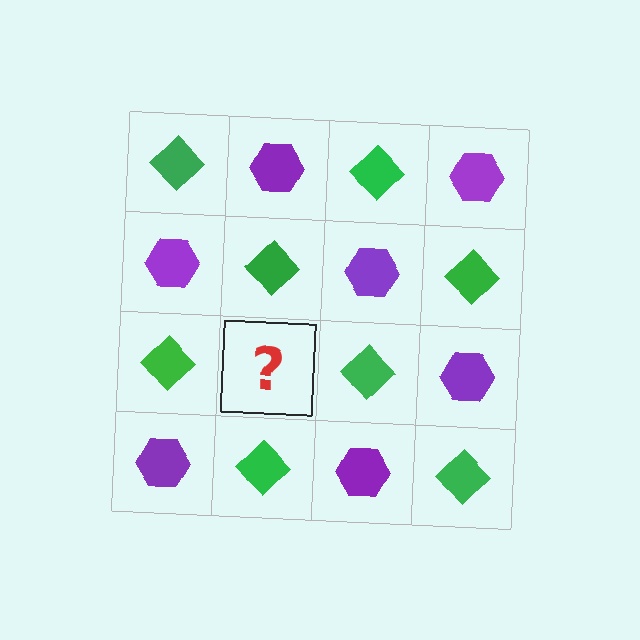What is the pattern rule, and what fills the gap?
The rule is that it alternates green diamond and purple hexagon in a checkerboard pattern. The gap should be filled with a purple hexagon.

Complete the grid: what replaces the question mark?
The question mark should be replaced with a purple hexagon.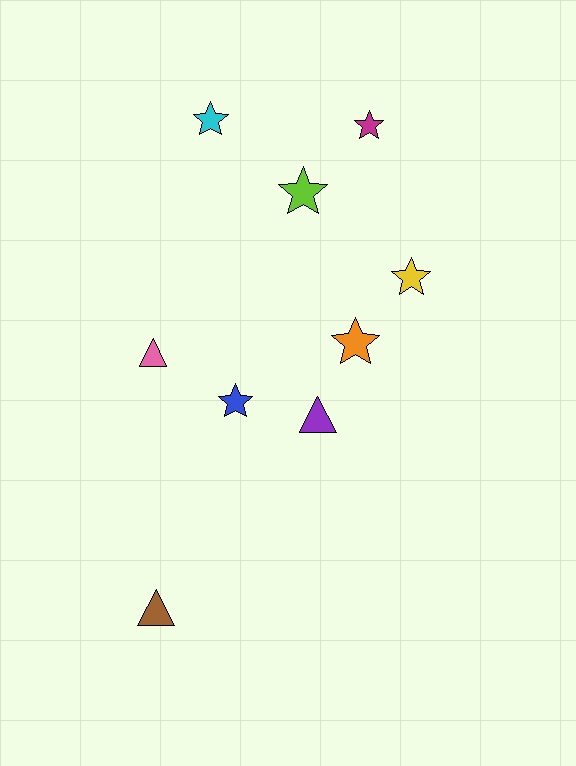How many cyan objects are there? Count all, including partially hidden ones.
There is 1 cyan object.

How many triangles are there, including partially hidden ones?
There are 3 triangles.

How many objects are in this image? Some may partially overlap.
There are 9 objects.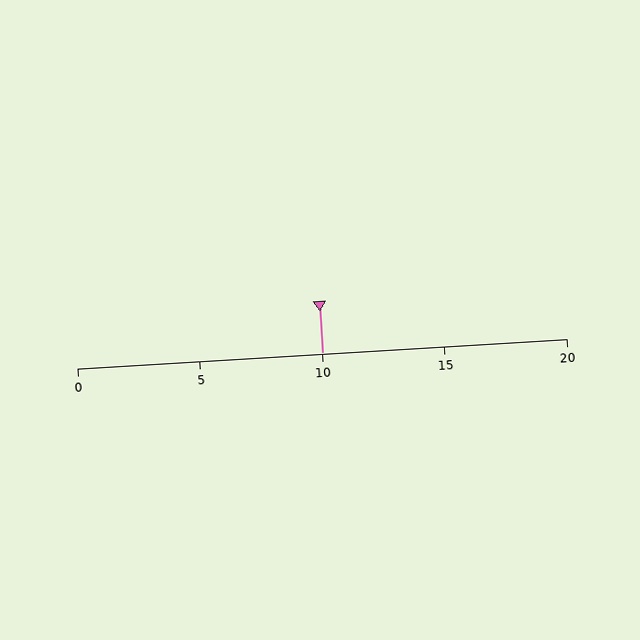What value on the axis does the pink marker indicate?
The marker indicates approximately 10.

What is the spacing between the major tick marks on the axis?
The major ticks are spaced 5 apart.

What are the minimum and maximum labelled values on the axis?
The axis runs from 0 to 20.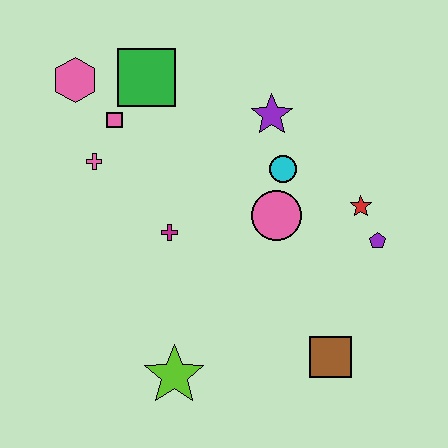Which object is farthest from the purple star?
The lime star is farthest from the purple star.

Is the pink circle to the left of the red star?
Yes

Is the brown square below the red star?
Yes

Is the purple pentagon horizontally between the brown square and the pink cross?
No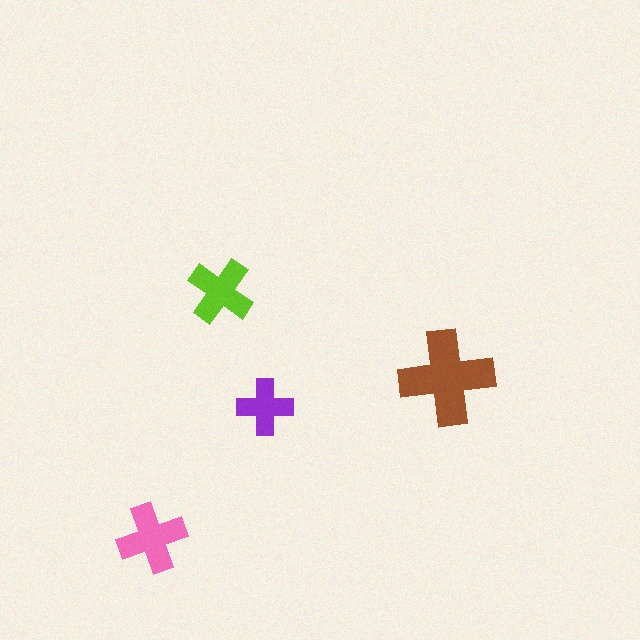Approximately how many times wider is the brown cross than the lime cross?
About 1.5 times wider.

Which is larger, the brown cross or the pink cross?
The brown one.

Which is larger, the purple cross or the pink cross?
The pink one.